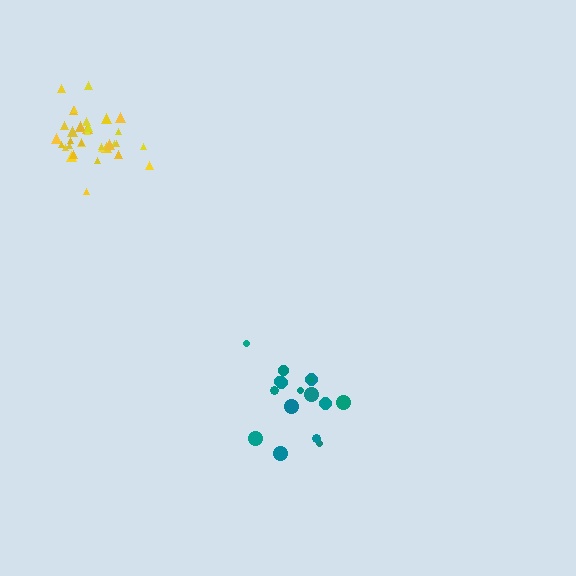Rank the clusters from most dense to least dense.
yellow, teal.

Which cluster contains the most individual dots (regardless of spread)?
Yellow (34).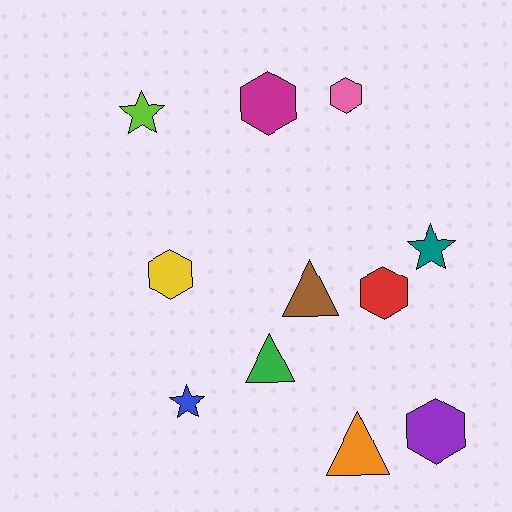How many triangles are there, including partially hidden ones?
There are 3 triangles.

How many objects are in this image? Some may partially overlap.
There are 11 objects.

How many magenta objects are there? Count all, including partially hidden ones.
There is 1 magenta object.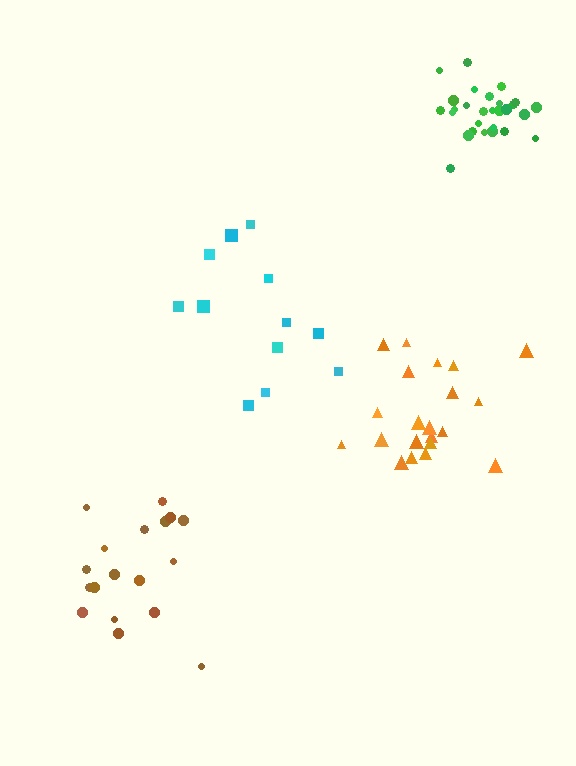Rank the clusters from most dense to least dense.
green, orange, brown, cyan.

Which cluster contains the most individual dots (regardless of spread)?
Green (28).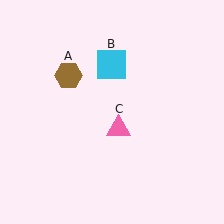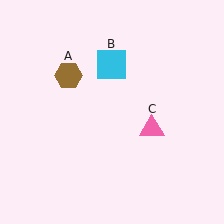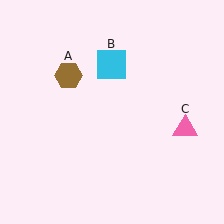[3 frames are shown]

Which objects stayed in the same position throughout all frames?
Brown hexagon (object A) and cyan square (object B) remained stationary.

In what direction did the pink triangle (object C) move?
The pink triangle (object C) moved right.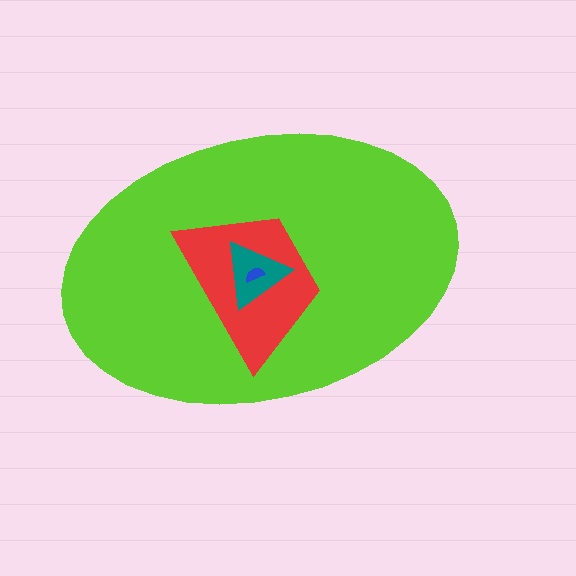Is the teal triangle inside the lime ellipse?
Yes.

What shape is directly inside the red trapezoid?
The teal triangle.